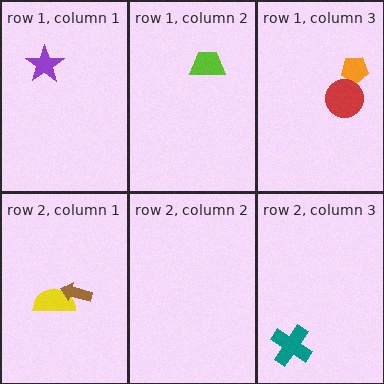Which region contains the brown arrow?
The row 2, column 1 region.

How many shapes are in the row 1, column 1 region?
1.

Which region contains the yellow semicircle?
The row 2, column 1 region.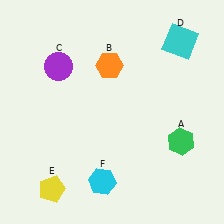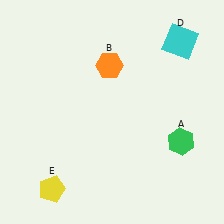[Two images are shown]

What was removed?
The purple circle (C), the cyan hexagon (F) were removed in Image 2.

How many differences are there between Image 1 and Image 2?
There are 2 differences between the two images.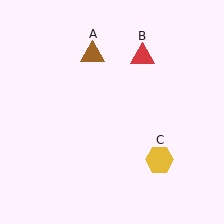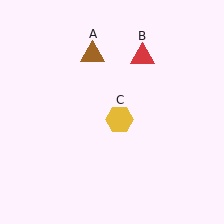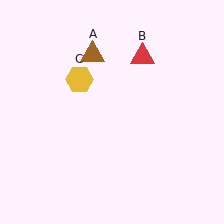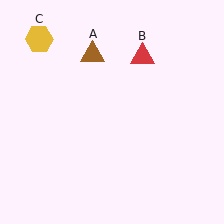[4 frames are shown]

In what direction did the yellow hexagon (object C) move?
The yellow hexagon (object C) moved up and to the left.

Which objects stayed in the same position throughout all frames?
Brown triangle (object A) and red triangle (object B) remained stationary.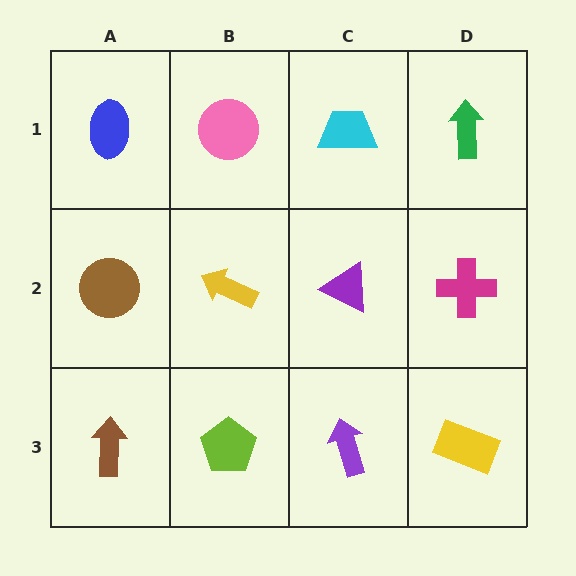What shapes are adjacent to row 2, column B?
A pink circle (row 1, column B), a lime pentagon (row 3, column B), a brown circle (row 2, column A), a purple triangle (row 2, column C).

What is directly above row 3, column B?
A yellow arrow.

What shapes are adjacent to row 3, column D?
A magenta cross (row 2, column D), a purple arrow (row 3, column C).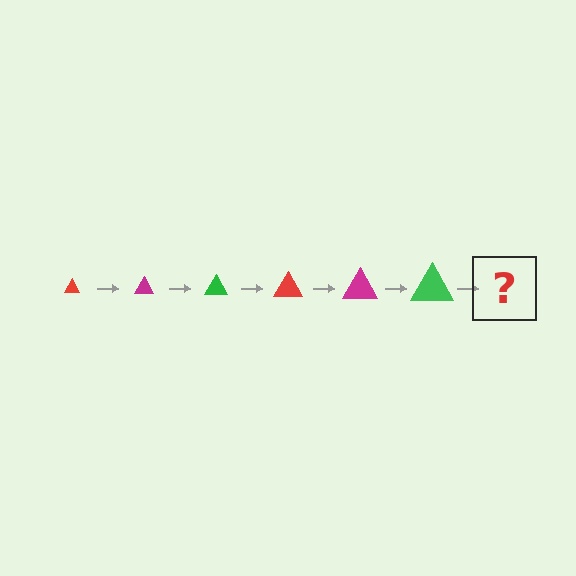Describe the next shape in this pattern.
It should be a red triangle, larger than the previous one.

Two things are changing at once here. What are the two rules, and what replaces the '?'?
The two rules are that the triangle grows larger each step and the color cycles through red, magenta, and green. The '?' should be a red triangle, larger than the previous one.